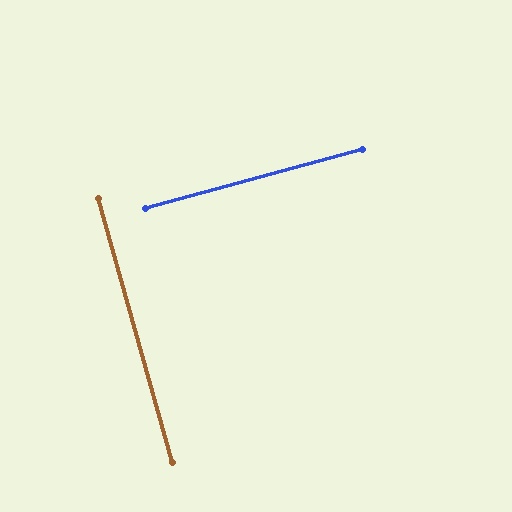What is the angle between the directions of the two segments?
Approximately 89 degrees.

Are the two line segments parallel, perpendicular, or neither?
Perpendicular — they meet at approximately 89°.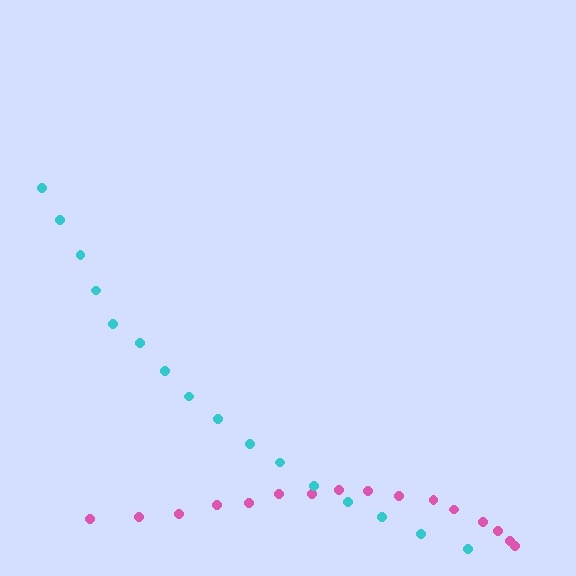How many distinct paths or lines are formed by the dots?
There are 2 distinct paths.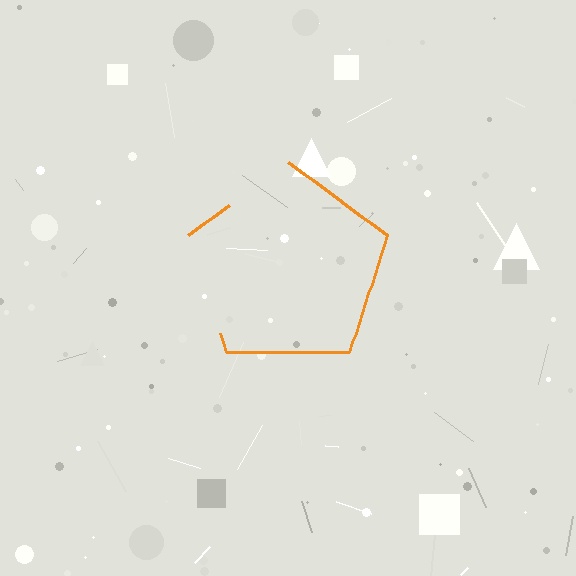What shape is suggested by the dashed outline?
The dashed outline suggests a pentagon.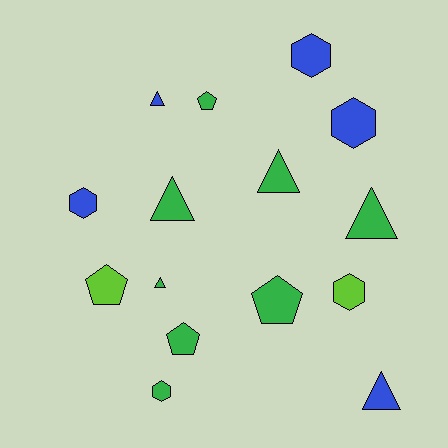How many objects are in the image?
There are 15 objects.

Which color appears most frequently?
Green, with 8 objects.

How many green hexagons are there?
There is 1 green hexagon.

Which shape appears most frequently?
Triangle, with 6 objects.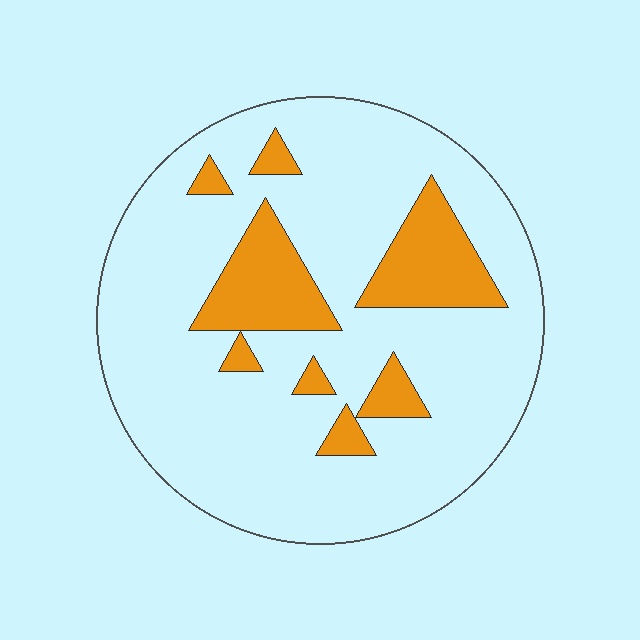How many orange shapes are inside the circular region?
8.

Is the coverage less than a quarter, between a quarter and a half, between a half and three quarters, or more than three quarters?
Less than a quarter.